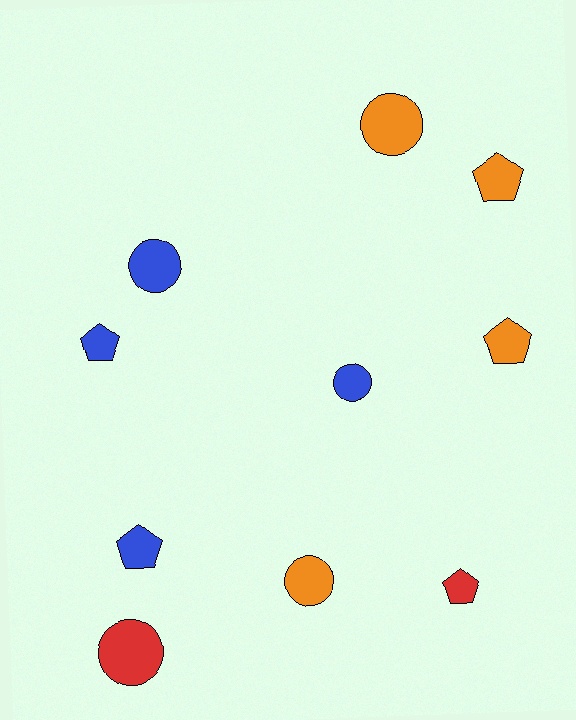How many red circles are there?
There is 1 red circle.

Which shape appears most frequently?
Circle, with 5 objects.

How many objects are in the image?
There are 10 objects.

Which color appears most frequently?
Blue, with 4 objects.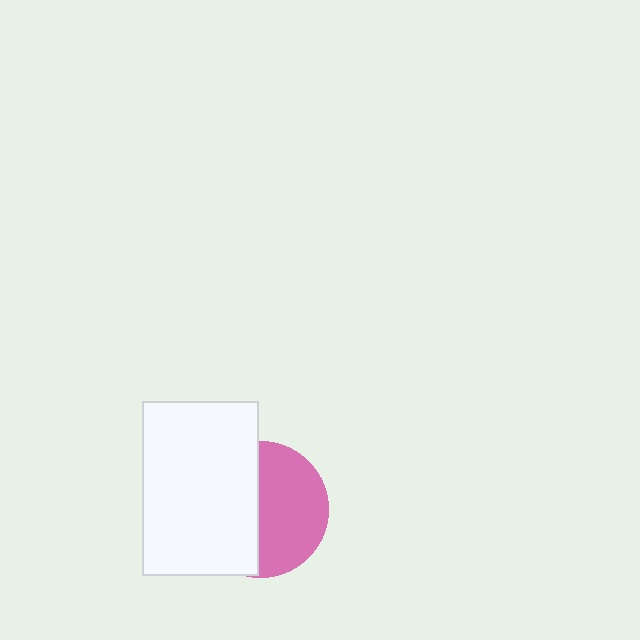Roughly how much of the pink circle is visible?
About half of it is visible (roughly 51%).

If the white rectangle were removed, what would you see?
You would see the complete pink circle.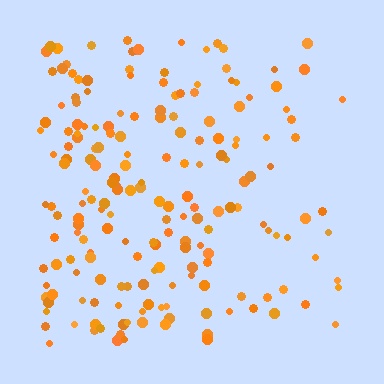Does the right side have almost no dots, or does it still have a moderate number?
Still a moderate number, just noticeably fewer than the left.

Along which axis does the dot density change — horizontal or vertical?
Horizontal.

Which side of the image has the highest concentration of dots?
The left.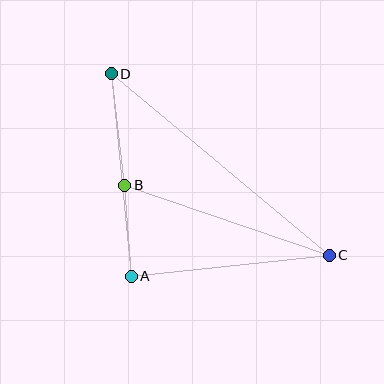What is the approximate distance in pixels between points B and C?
The distance between B and C is approximately 216 pixels.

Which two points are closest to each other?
Points A and B are closest to each other.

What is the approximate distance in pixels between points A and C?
The distance between A and C is approximately 199 pixels.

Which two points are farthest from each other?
Points C and D are farthest from each other.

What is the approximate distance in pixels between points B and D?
The distance between B and D is approximately 112 pixels.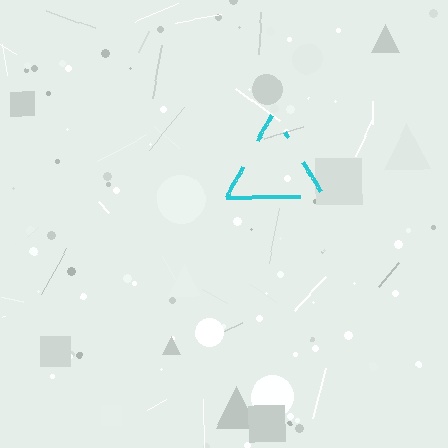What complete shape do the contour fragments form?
The contour fragments form a triangle.